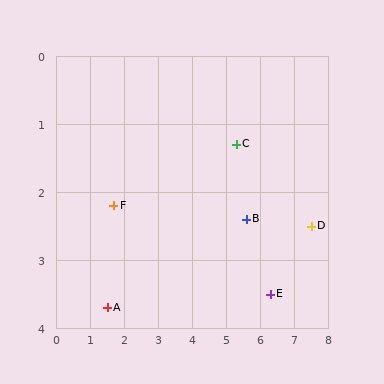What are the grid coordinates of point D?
Point D is at approximately (7.5, 2.5).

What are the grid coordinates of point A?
Point A is at approximately (1.5, 3.7).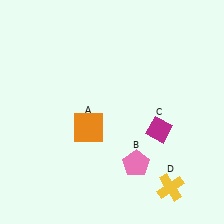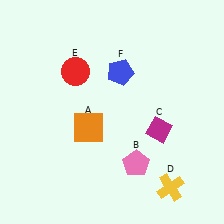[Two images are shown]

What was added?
A red circle (E), a blue pentagon (F) were added in Image 2.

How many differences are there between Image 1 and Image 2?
There are 2 differences between the two images.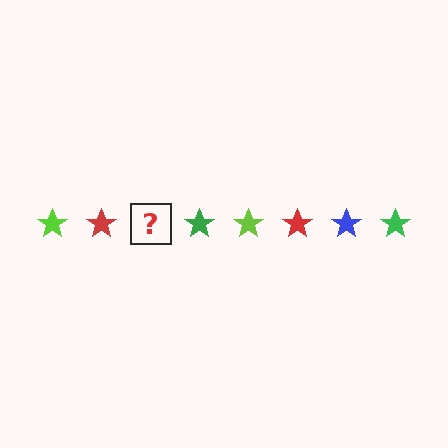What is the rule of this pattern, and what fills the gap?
The rule is that the pattern cycles through lime, red, blue, green stars. The gap should be filled with a blue star.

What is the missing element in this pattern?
The missing element is a blue star.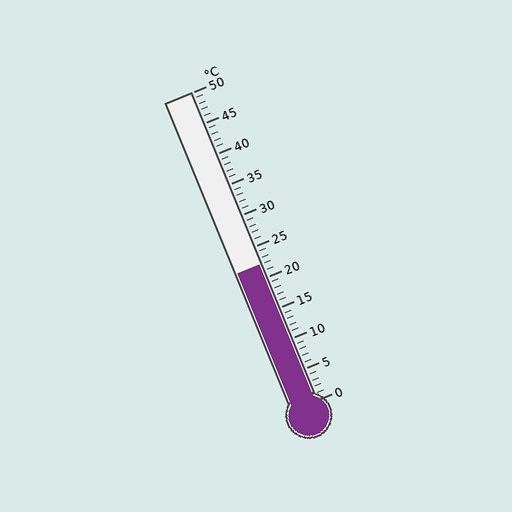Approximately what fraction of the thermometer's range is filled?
The thermometer is filled to approximately 45% of its range.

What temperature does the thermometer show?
The thermometer shows approximately 22°C.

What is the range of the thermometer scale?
The thermometer scale ranges from 0°C to 50°C.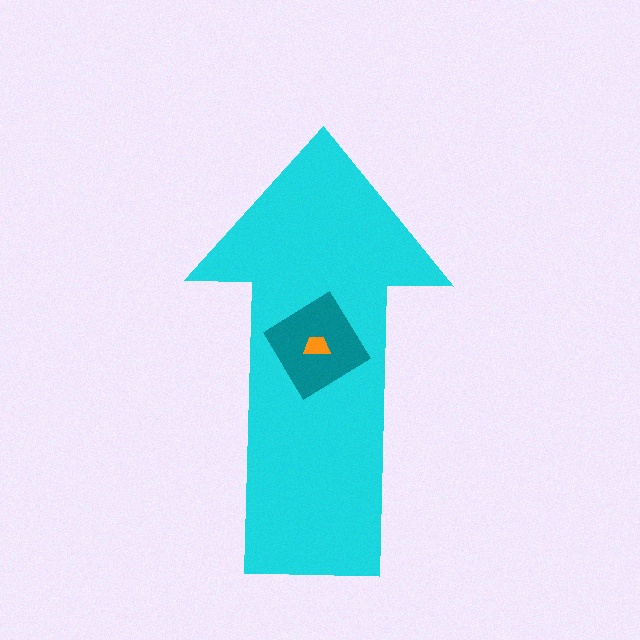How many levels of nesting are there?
3.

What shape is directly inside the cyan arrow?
The teal diamond.